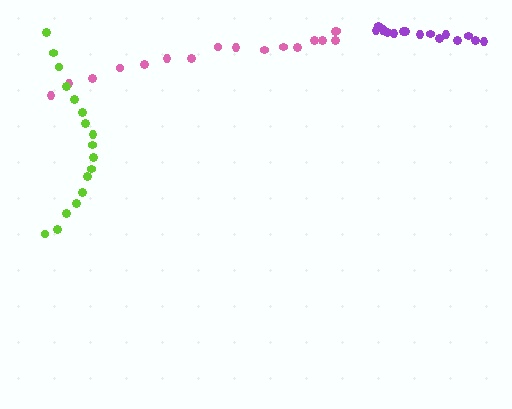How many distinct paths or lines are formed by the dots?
There are 3 distinct paths.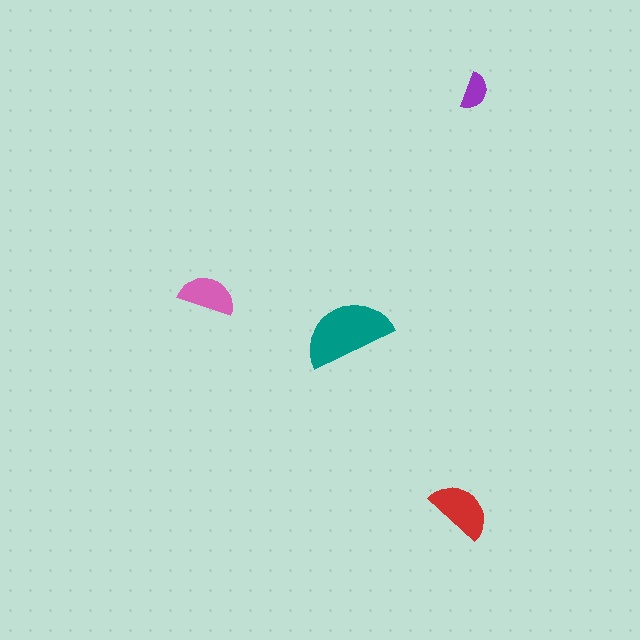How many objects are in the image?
There are 4 objects in the image.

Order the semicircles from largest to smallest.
the teal one, the red one, the pink one, the purple one.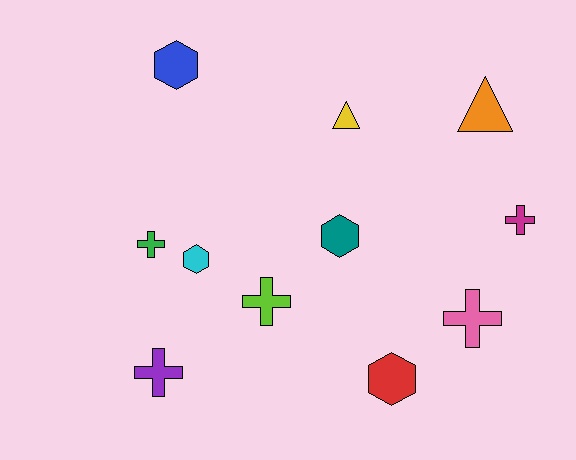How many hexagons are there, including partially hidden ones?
There are 4 hexagons.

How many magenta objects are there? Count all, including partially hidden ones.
There is 1 magenta object.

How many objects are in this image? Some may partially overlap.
There are 11 objects.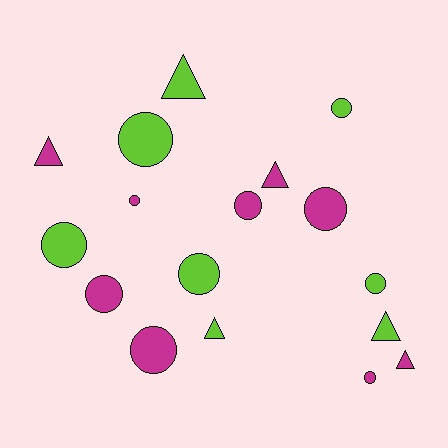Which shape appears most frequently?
Circle, with 11 objects.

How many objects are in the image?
There are 17 objects.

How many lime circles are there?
There are 5 lime circles.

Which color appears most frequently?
Magenta, with 9 objects.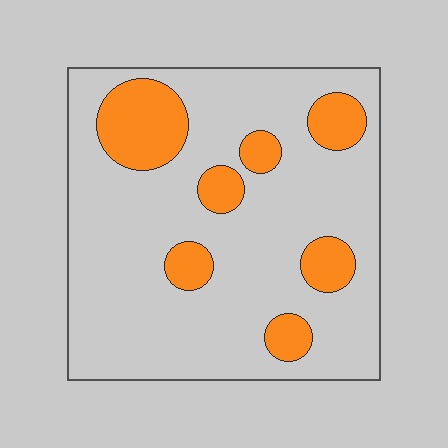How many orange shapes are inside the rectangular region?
7.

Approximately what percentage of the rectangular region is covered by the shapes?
Approximately 20%.